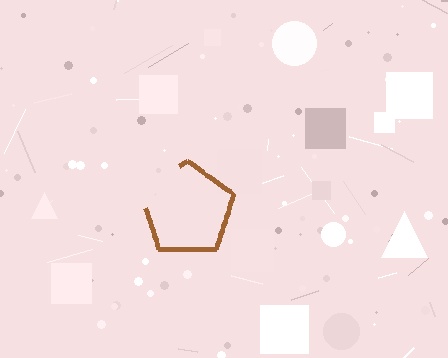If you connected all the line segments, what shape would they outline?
They would outline a pentagon.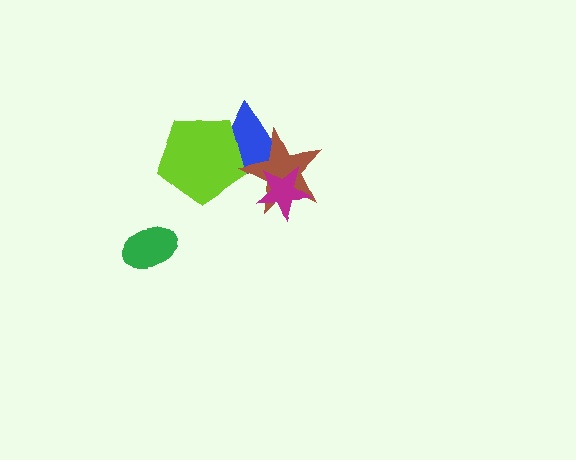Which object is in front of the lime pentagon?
The brown star is in front of the lime pentagon.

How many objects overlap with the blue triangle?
3 objects overlap with the blue triangle.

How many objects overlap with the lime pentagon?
2 objects overlap with the lime pentagon.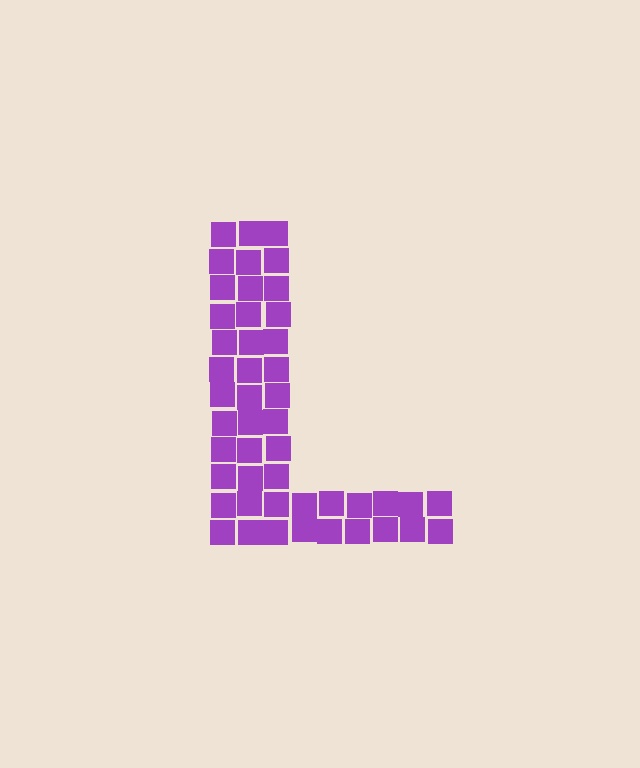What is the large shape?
The large shape is the letter L.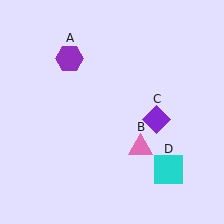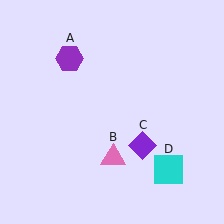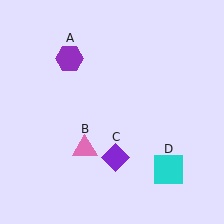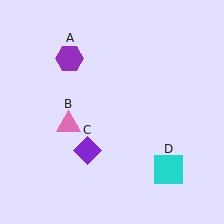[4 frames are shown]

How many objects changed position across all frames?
2 objects changed position: pink triangle (object B), purple diamond (object C).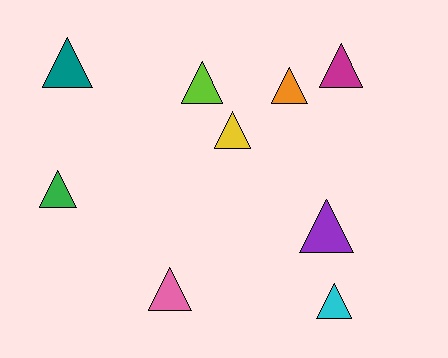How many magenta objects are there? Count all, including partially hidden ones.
There is 1 magenta object.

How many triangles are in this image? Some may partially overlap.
There are 9 triangles.